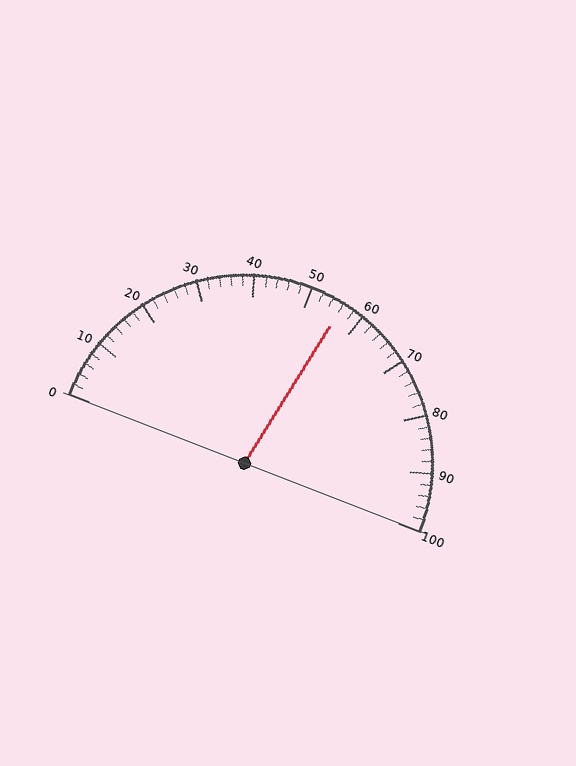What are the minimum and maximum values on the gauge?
The gauge ranges from 0 to 100.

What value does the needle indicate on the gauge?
The needle indicates approximately 56.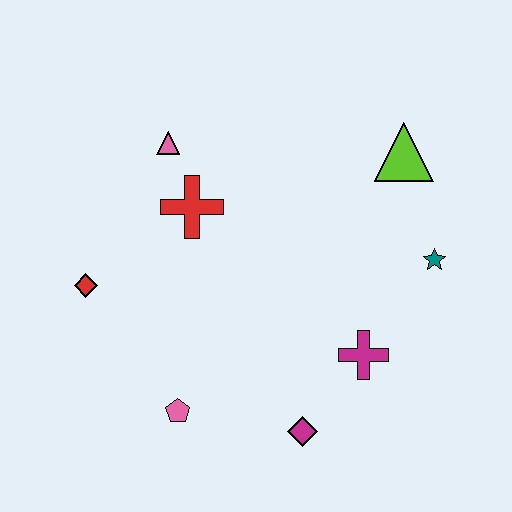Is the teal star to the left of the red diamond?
No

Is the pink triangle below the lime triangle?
No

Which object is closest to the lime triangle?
The teal star is closest to the lime triangle.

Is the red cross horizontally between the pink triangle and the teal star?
Yes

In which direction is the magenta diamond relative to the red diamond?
The magenta diamond is to the right of the red diamond.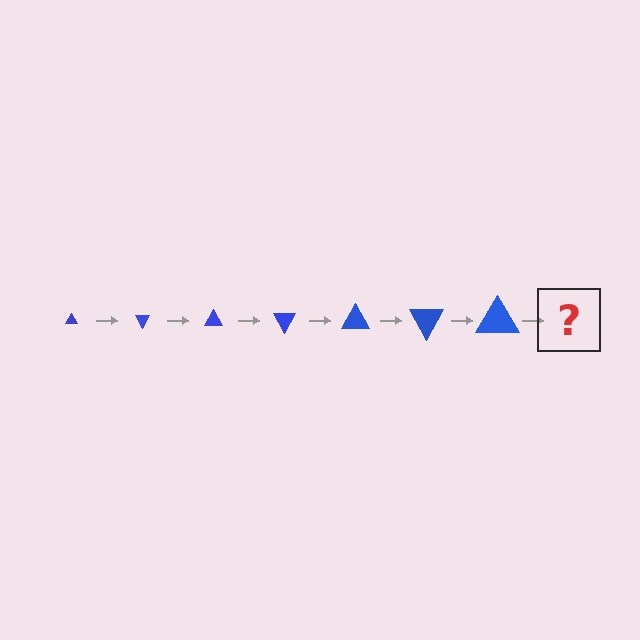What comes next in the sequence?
The next element should be a triangle, larger than the previous one and rotated 420 degrees from the start.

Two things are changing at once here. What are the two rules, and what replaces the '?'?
The two rules are that the triangle grows larger each step and it rotates 60 degrees each step. The '?' should be a triangle, larger than the previous one and rotated 420 degrees from the start.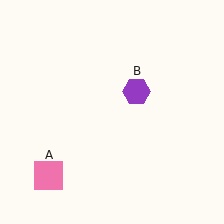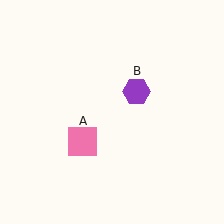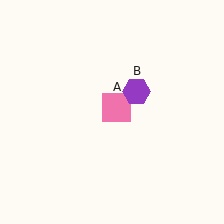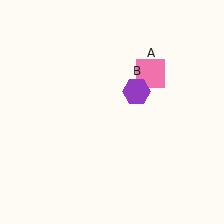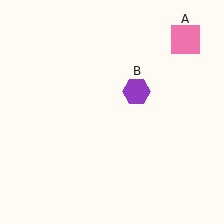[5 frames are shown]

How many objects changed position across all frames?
1 object changed position: pink square (object A).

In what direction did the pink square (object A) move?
The pink square (object A) moved up and to the right.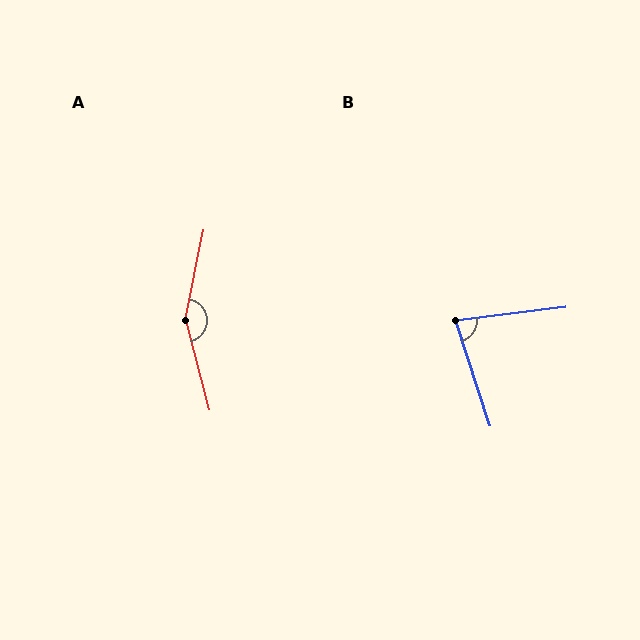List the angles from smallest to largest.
B (79°), A (153°).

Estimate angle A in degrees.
Approximately 153 degrees.